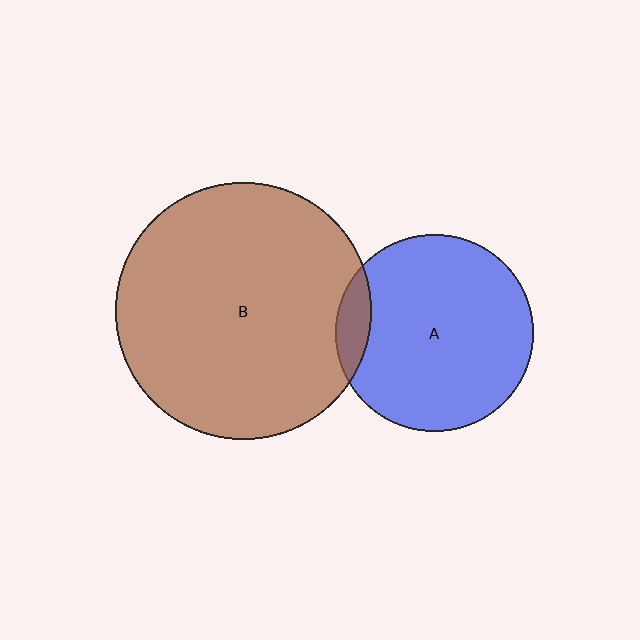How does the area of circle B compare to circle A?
Approximately 1.7 times.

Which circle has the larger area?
Circle B (brown).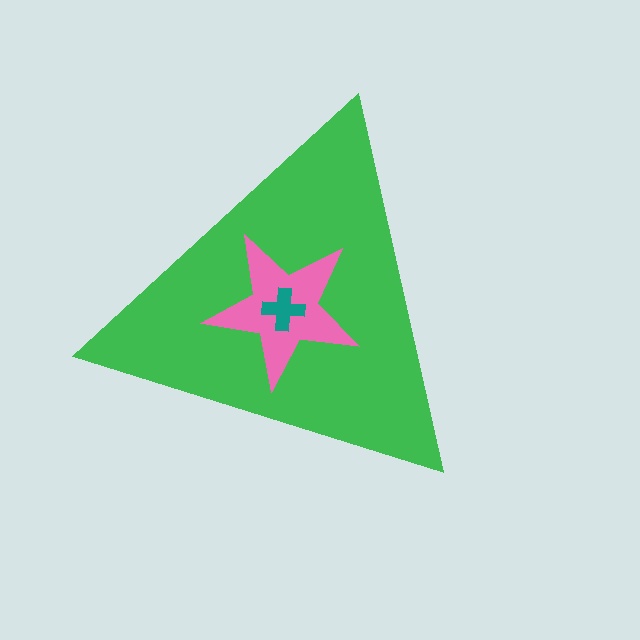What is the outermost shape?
The green triangle.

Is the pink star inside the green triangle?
Yes.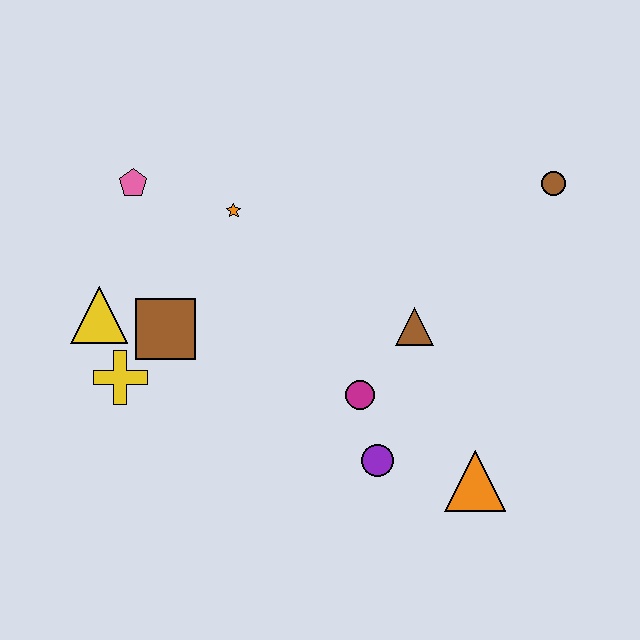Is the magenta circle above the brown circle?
No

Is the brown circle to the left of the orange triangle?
No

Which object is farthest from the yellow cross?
The brown circle is farthest from the yellow cross.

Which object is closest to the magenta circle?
The purple circle is closest to the magenta circle.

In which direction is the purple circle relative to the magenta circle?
The purple circle is below the magenta circle.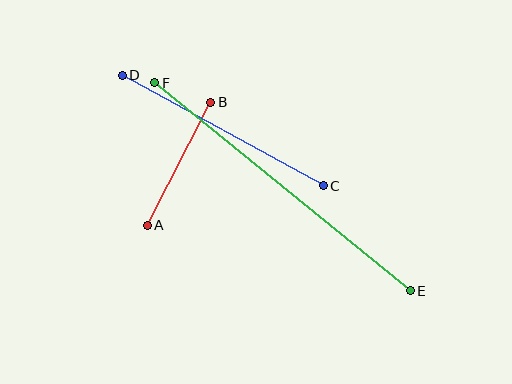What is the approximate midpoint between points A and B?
The midpoint is at approximately (179, 164) pixels.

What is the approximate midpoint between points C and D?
The midpoint is at approximately (223, 130) pixels.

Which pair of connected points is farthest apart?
Points E and F are farthest apart.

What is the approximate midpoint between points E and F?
The midpoint is at approximately (282, 187) pixels.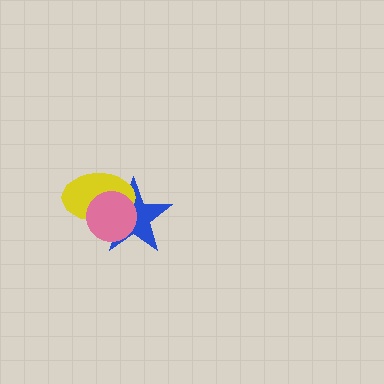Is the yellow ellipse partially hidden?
Yes, it is partially covered by another shape.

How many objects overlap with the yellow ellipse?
2 objects overlap with the yellow ellipse.